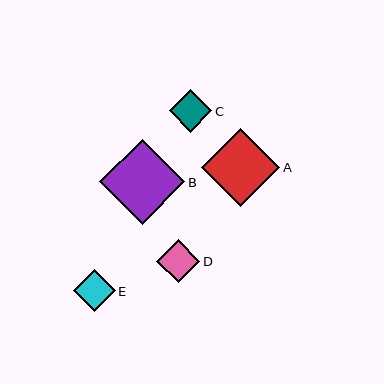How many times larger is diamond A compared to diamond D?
Diamond A is approximately 1.8 times the size of diamond D.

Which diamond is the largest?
Diamond B is the largest with a size of approximately 85 pixels.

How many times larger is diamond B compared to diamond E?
Diamond B is approximately 2.0 times the size of diamond E.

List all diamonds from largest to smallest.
From largest to smallest: B, A, C, D, E.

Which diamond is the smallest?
Diamond E is the smallest with a size of approximately 42 pixels.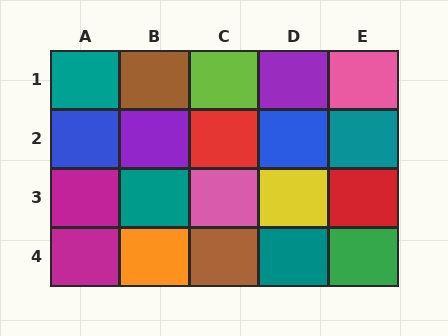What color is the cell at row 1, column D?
Purple.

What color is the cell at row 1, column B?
Brown.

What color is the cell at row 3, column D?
Yellow.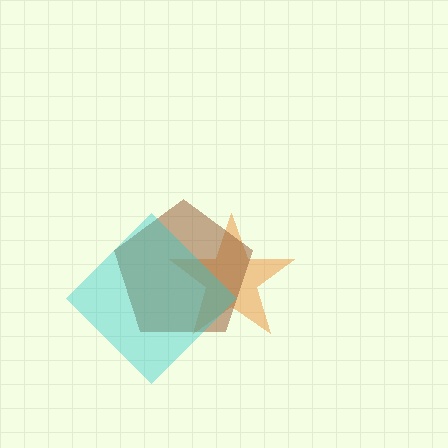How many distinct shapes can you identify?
There are 3 distinct shapes: an orange star, a brown pentagon, a cyan diamond.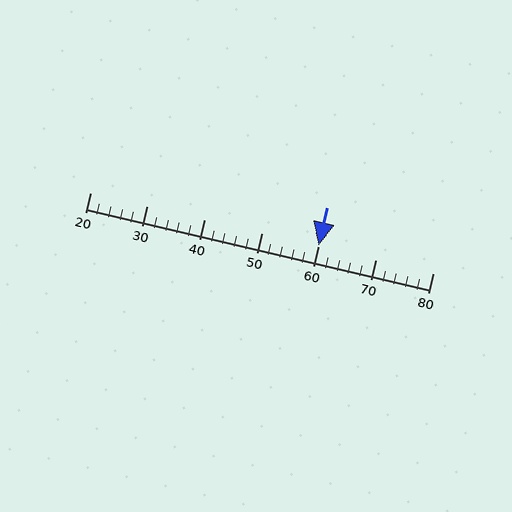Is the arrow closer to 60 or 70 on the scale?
The arrow is closer to 60.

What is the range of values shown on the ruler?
The ruler shows values from 20 to 80.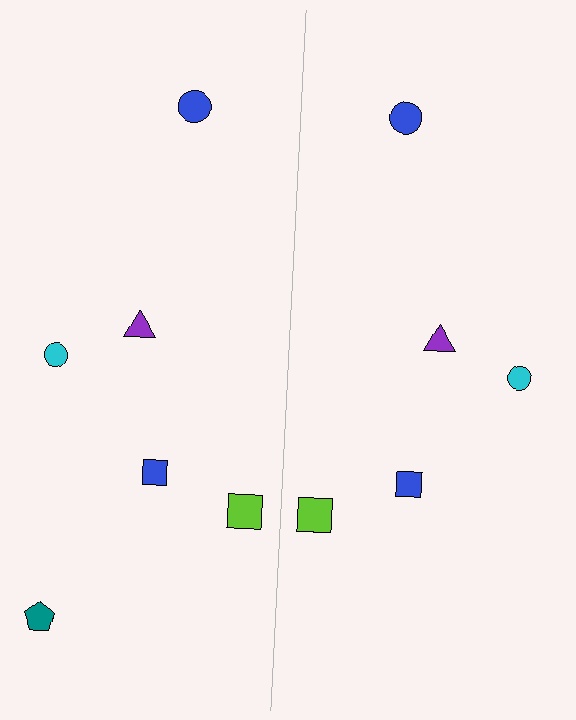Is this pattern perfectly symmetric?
No, the pattern is not perfectly symmetric. A teal pentagon is missing from the right side.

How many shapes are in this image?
There are 11 shapes in this image.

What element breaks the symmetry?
A teal pentagon is missing from the right side.